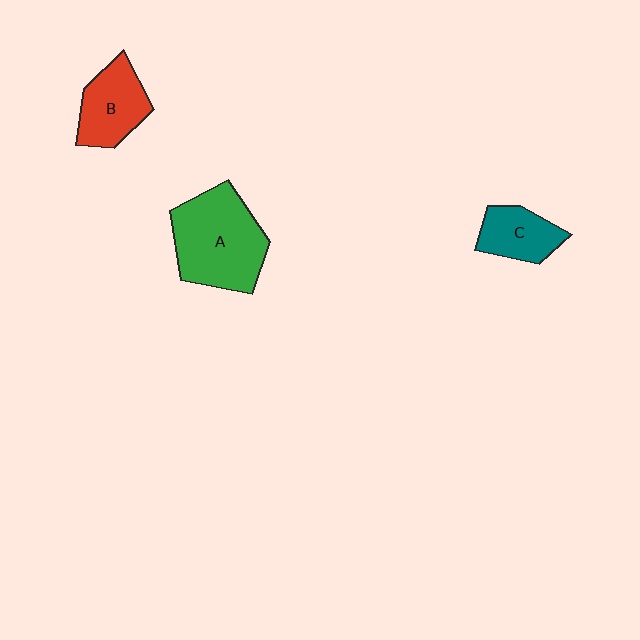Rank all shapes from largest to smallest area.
From largest to smallest: A (green), B (red), C (teal).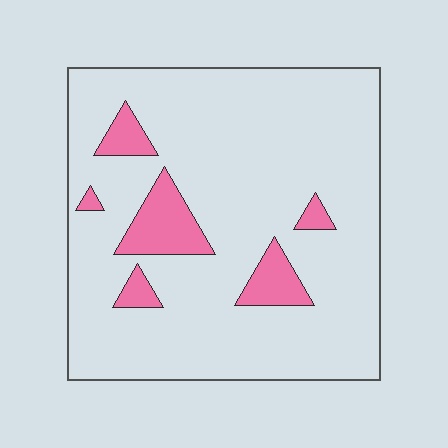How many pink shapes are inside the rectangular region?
6.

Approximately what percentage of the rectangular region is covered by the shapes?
Approximately 10%.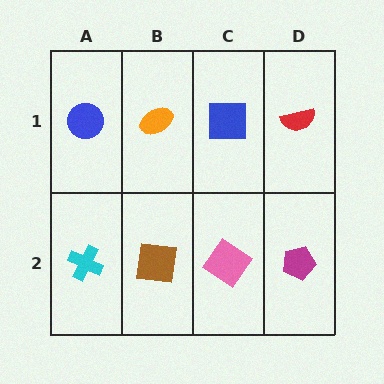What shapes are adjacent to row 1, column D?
A magenta pentagon (row 2, column D), a blue square (row 1, column C).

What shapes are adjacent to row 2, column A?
A blue circle (row 1, column A), a brown square (row 2, column B).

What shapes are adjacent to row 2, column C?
A blue square (row 1, column C), a brown square (row 2, column B), a magenta pentagon (row 2, column D).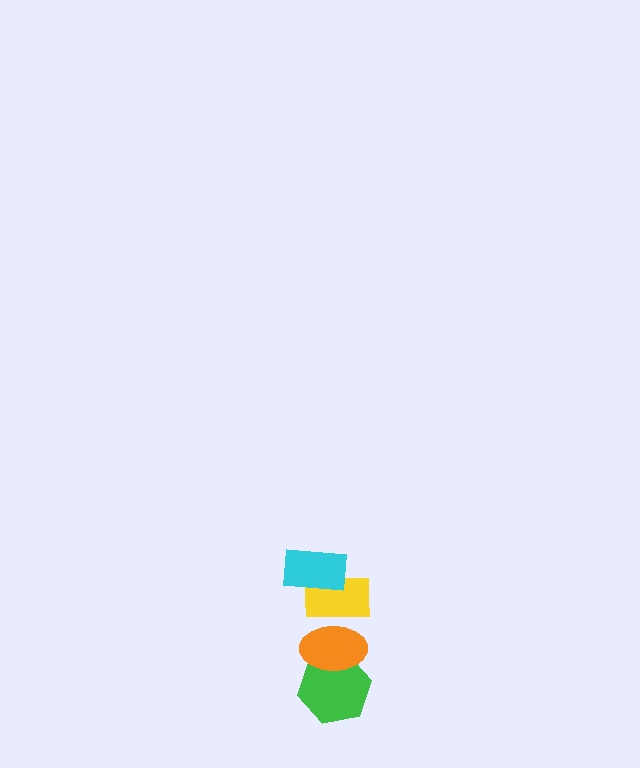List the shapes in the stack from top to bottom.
From top to bottom: the cyan rectangle, the yellow rectangle, the orange ellipse, the green hexagon.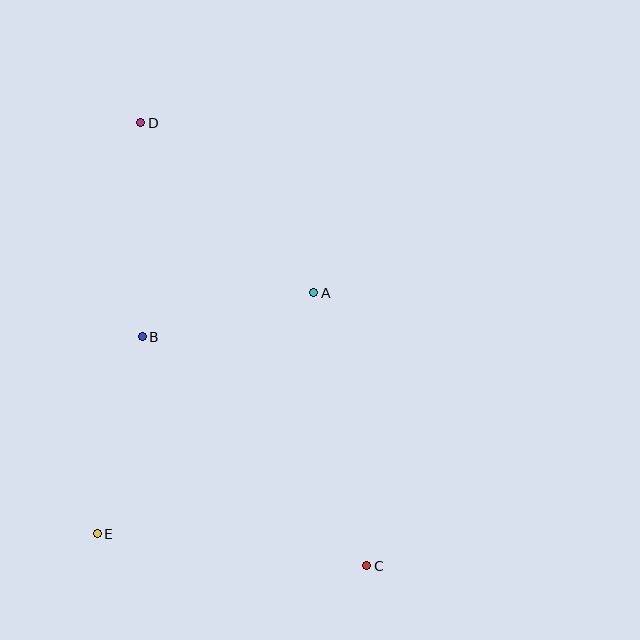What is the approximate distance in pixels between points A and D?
The distance between A and D is approximately 243 pixels.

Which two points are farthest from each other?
Points C and D are farthest from each other.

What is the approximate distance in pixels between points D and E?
The distance between D and E is approximately 413 pixels.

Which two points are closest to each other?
Points A and B are closest to each other.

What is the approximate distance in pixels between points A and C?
The distance between A and C is approximately 278 pixels.